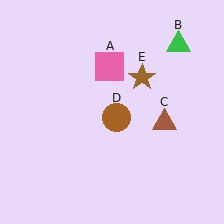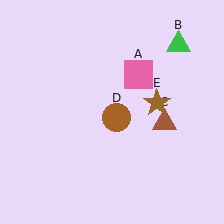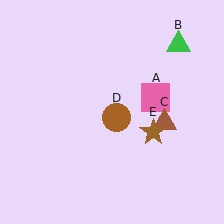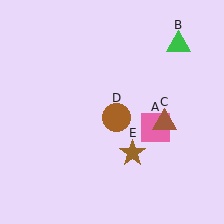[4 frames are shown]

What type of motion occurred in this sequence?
The pink square (object A), brown star (object E) rotated clockwise around the center of the scene.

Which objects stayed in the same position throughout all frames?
Green triangle (object B) and brown triangle (object C) and brown circle (object D) remained stationary.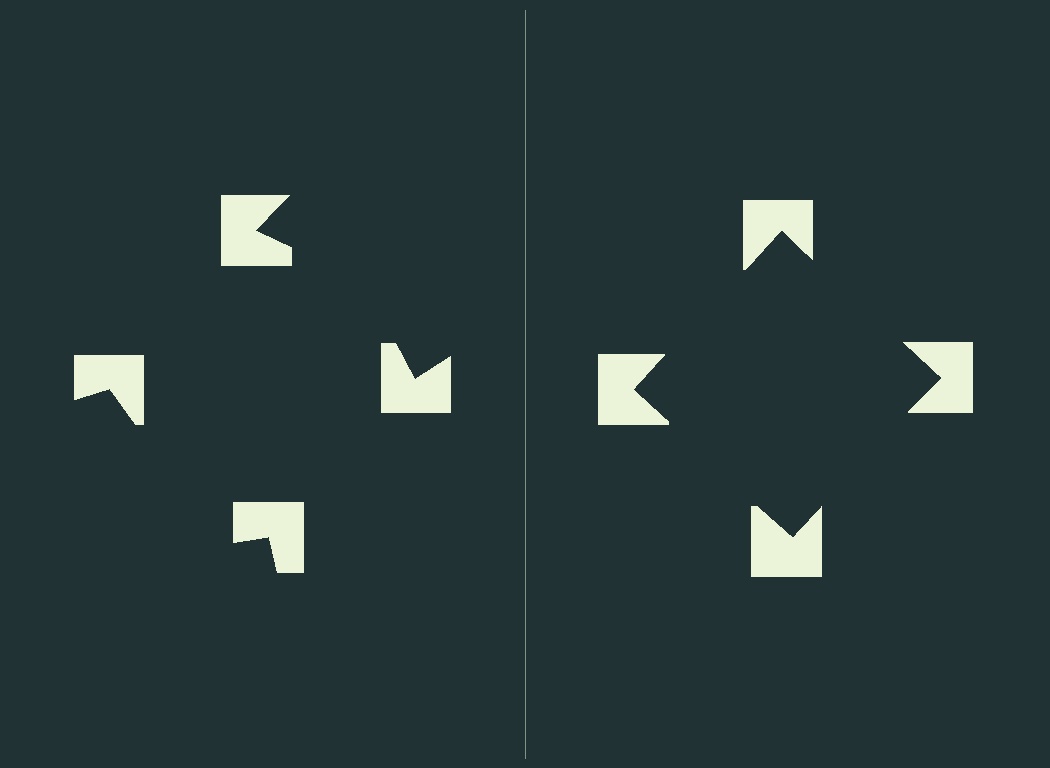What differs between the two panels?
The notched squares are positioned identically on both sides; only the wedge orientations differ. On the right they align to a square; on the left they are misaligned.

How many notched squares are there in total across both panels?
8 — 4 on each side.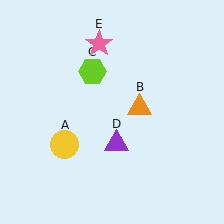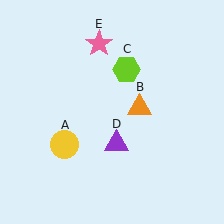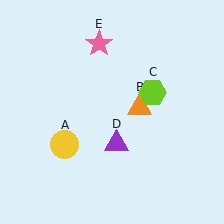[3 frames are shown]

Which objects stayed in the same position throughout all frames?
Yellow circle (object A) and orange triangle (object B) and purple triangle (object D) and pink star (object E) remained stationary.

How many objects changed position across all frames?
1 object changed position: lime hexagon (object C).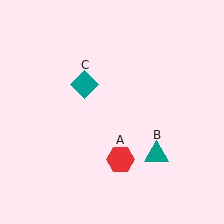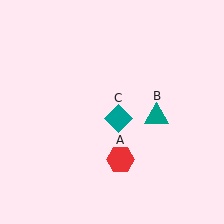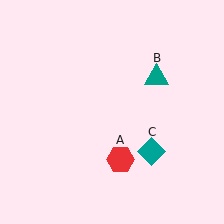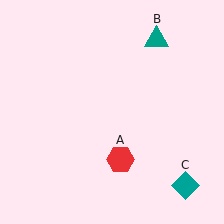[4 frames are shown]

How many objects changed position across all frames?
2 objects changed position: teal triangle (object B), teal diamond (object C).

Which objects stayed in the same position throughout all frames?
Red hexagon (object A) remained stationary.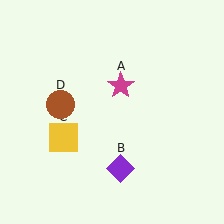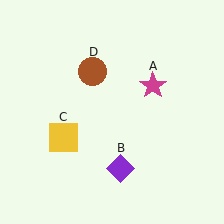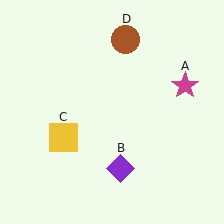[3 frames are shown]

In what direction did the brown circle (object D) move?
The brown circle (object D) moved up and to the right.